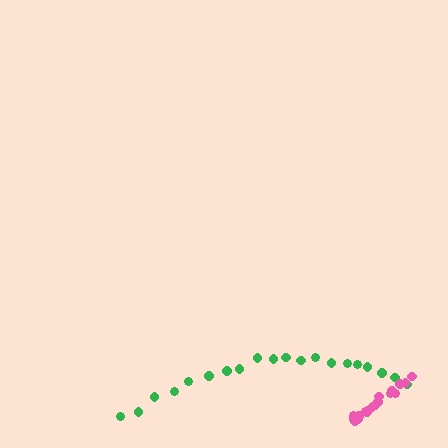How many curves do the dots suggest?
There are 2 distinct paths.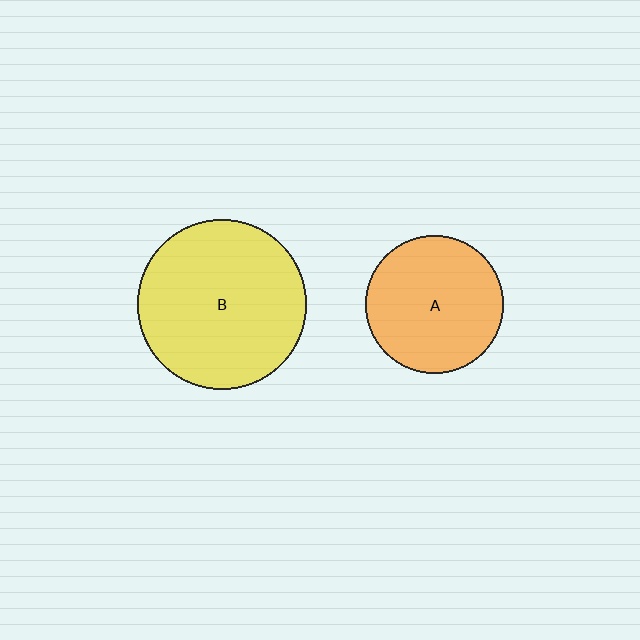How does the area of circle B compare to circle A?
Approximately 1.5 times.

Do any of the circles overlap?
No, none of the circles overlap.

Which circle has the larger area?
Circle B (yellow).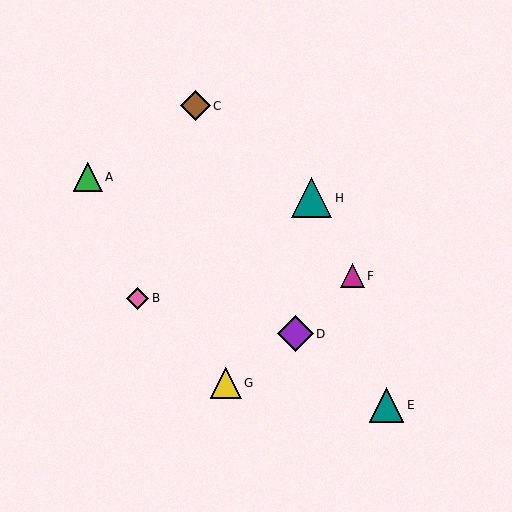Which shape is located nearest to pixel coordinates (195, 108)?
The brown diamond (labeled C) at (195, 106) is nearest to that location.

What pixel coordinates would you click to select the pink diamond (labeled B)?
Click at (138, 298) to select the pink diamond B.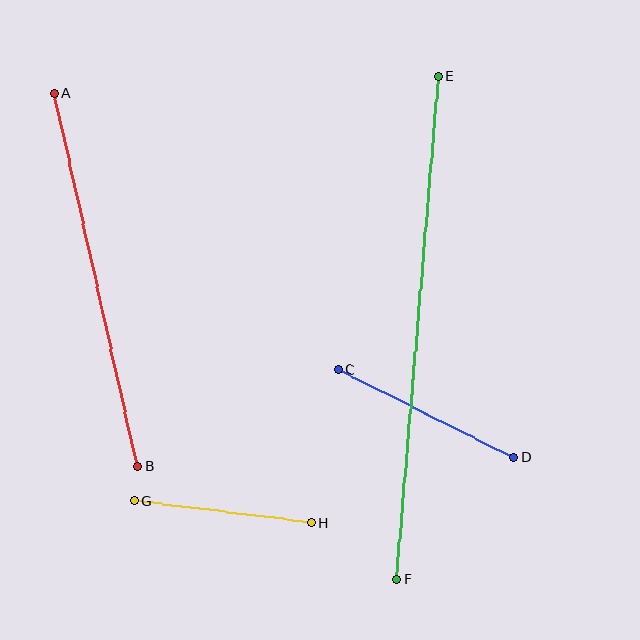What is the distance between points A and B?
The distance is approximately 382 pixels.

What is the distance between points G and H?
The distance is approximately 178 pixels.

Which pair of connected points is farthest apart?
Points E and F are farthest apart.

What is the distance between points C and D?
The distance is approximately 196 pixels.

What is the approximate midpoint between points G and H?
The midpoint is at approximately (223, 512) pixels.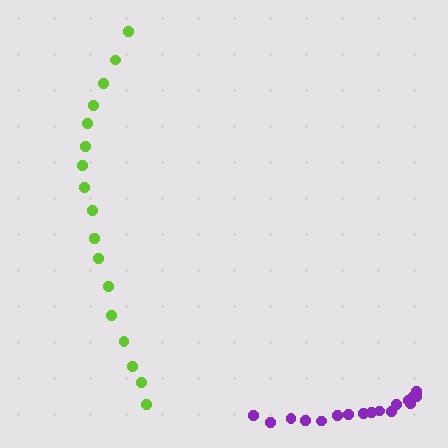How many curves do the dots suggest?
There are 2 distinct paths.